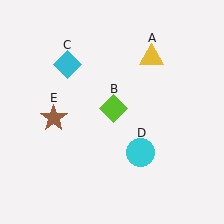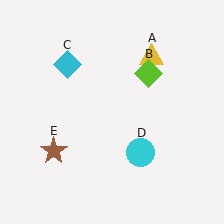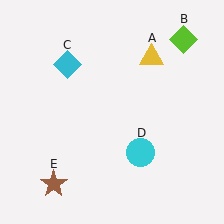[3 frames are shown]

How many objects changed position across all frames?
2 objects changed position: lime diamond (object B), brown star (object E).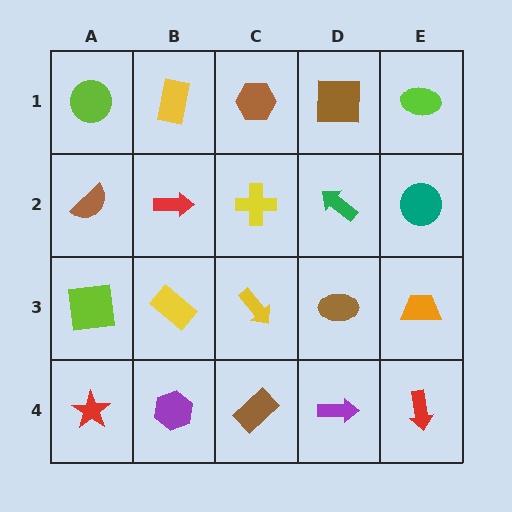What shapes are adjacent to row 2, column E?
A lime ellipse (row 1, column E), an orange trapezoid (row 3, column E), a green arrow (row 2, column D).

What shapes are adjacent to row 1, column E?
A teal circle (row 2, column E), a brown square (row 1, column D).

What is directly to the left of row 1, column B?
A lime circle.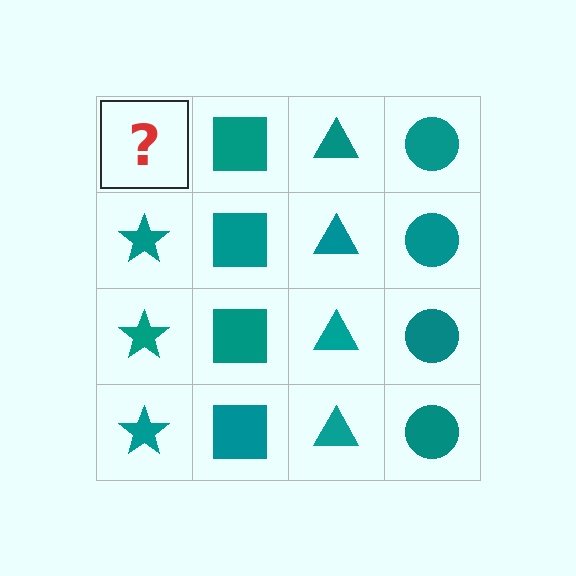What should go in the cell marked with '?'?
The missing cell should contain a teal star.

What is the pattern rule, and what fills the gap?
The rule is that each column has a consistent shape. The gap should be filled with a teal star.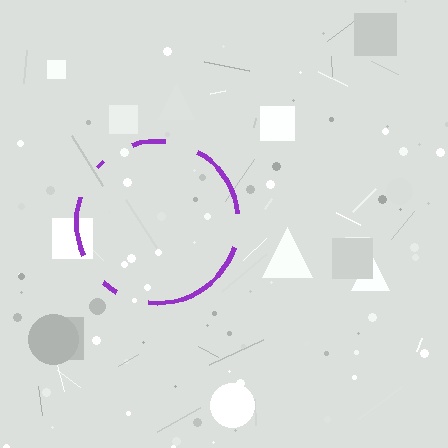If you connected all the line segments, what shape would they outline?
They would outline a circle.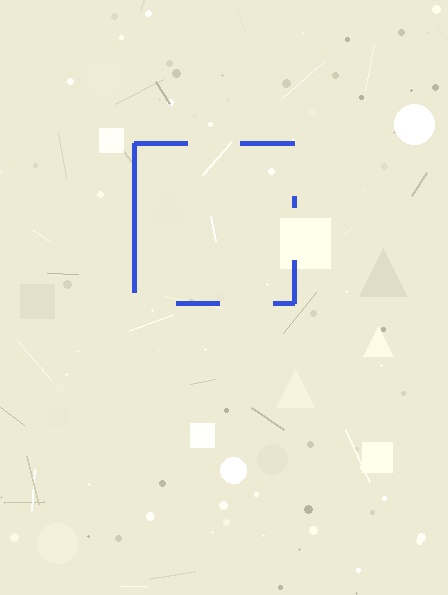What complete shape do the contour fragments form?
The contour fragments form a square.